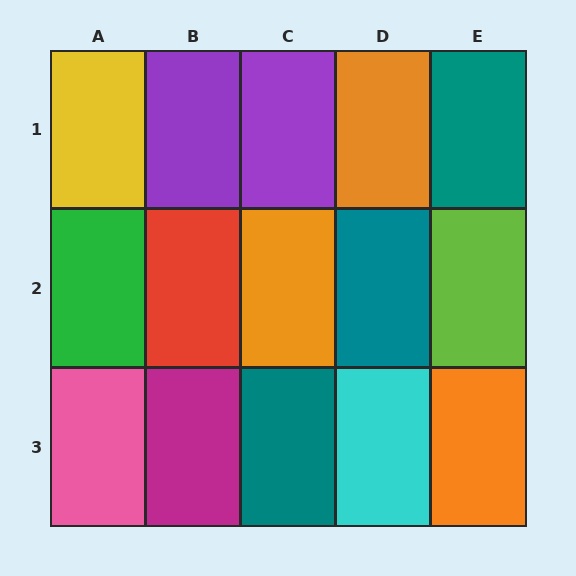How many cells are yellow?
1 cell is yellow.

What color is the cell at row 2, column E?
Lime.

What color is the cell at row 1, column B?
Purple.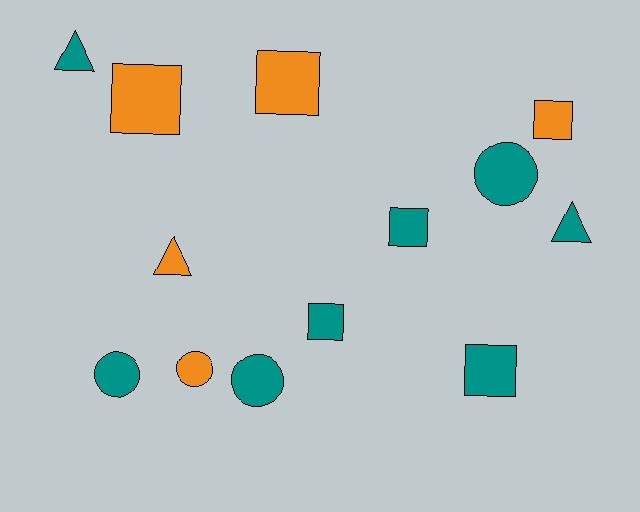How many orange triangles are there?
There is 1 orange triangle.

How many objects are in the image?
There are 13 objects.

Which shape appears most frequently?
Square, with 6 objects.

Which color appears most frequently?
Teal, with 8 objects.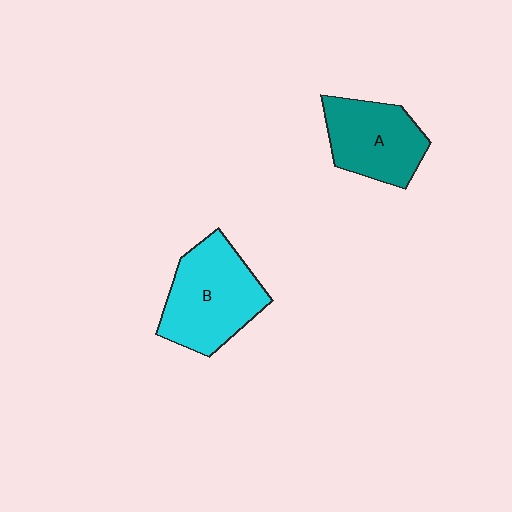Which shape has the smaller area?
Shape A (teal).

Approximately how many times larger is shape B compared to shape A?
Approximately 1.2 times.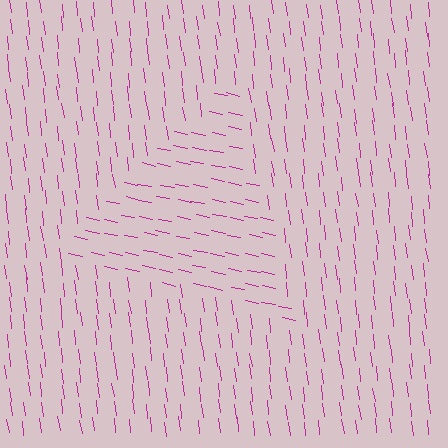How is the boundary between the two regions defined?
The boundary is defined purely by a change in line orientation (approximately 71 degrees difference). All lines are the same color and thickness.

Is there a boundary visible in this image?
Yes, there is a texture boundary formed by a change in line orientation.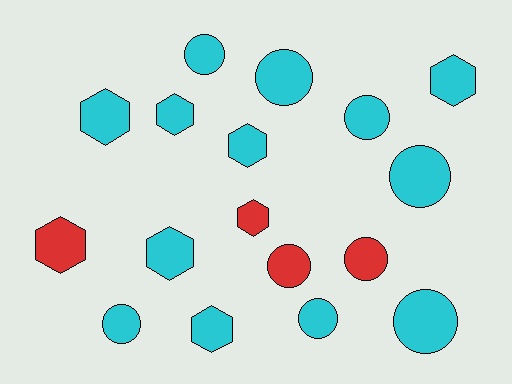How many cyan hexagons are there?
There are 6 cyan hexagons.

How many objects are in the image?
There are 17 objects.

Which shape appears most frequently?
Circle, with 9 objects.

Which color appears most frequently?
Cyan, with 13 objects.